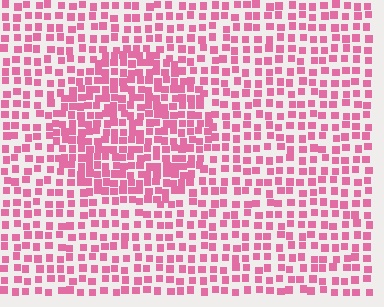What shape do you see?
I see a circle.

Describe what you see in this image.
The image contains small pink elements arranged at two different densities. A circle-shaped region is visible where the elements are more densely packed than the surrounding area.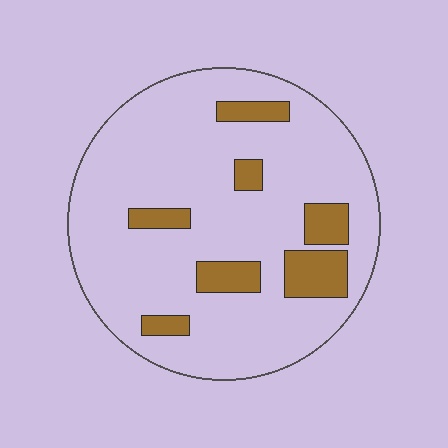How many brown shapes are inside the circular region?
7.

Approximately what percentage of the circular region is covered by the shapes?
Approximately 15%.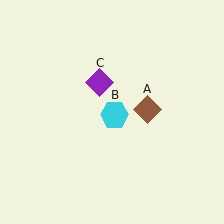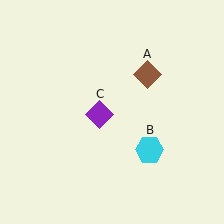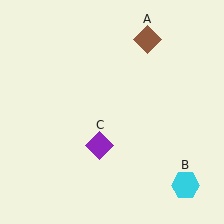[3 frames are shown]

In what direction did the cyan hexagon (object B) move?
The cyan hexagon (object B) moved down and to the right.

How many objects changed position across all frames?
3 objects changed position: brown diamond (object A), cyan hexagon (object B), purple diamond (object C).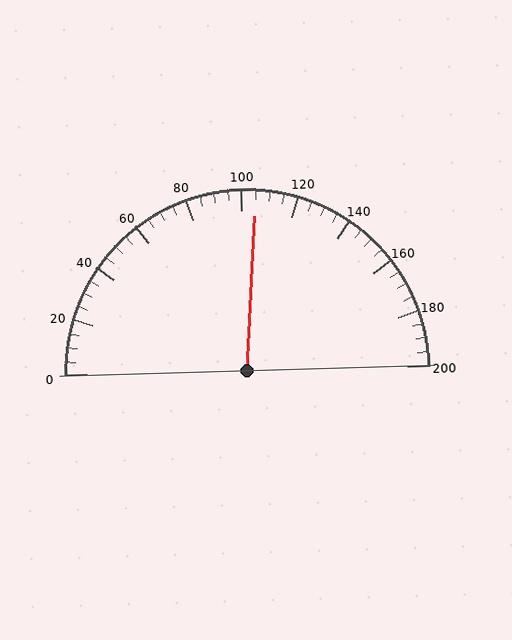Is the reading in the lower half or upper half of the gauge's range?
The reading is in the upper half of the range (0 to 200).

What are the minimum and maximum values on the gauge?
The gauge ranges from 0 to 200.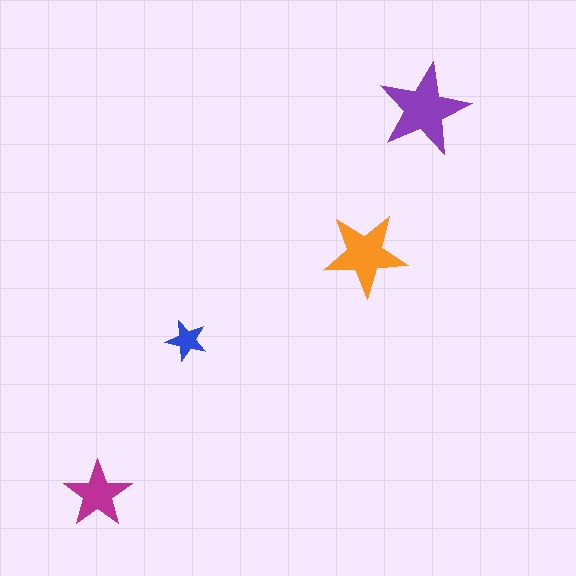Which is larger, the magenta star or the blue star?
The magenta one.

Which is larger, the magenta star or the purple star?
The purple one.